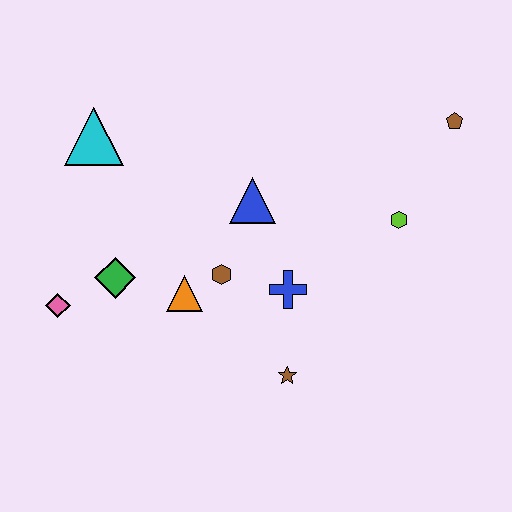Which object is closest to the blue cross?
The brown hexagon is closest to the blue cross.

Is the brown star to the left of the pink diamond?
No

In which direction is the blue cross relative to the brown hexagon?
The blue cross is to the right of the brown hexagon.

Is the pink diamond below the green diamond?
Yes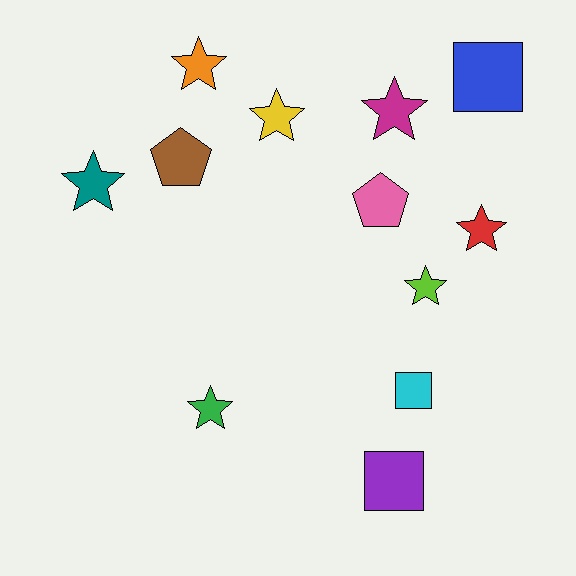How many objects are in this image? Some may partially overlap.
There are 12 objects.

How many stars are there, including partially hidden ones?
There are 7 stars.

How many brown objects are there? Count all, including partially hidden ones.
There is 1 brown object.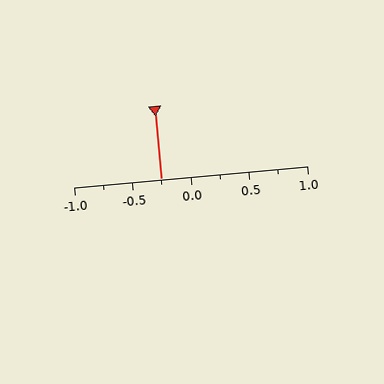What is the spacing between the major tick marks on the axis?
The major ticks are spaced 0.5 apart.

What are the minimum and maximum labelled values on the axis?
The axis runs from -1.0 to 1.0.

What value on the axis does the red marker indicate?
The marker indicates approximately -0.25.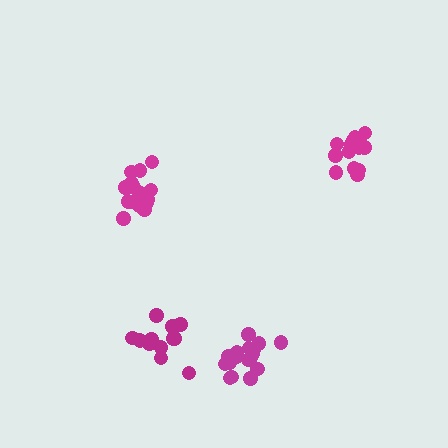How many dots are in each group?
Group 1: 13 dots, Group 2: 17 dots, Group 3: 15 dots, Group 4: 17 dots (62 total).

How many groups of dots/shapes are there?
There are 4 groups.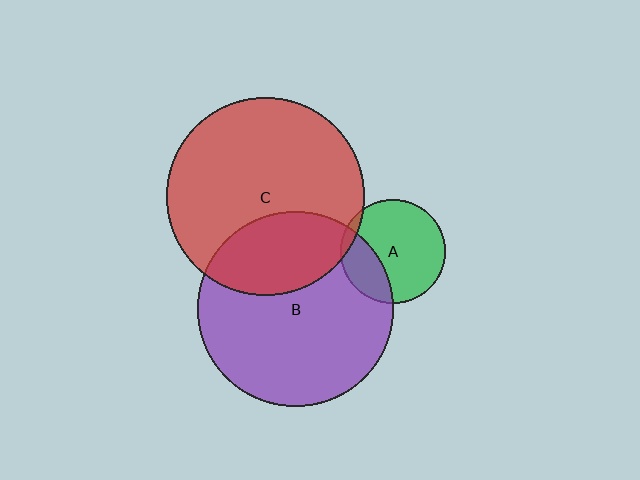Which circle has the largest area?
Circle C (red).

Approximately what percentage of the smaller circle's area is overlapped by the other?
Approximately 5%.